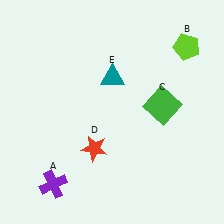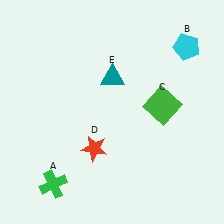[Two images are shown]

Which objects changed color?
A changed from purple to green. B changed from lime to cyan.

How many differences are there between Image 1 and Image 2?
There are 2 differences between the two images.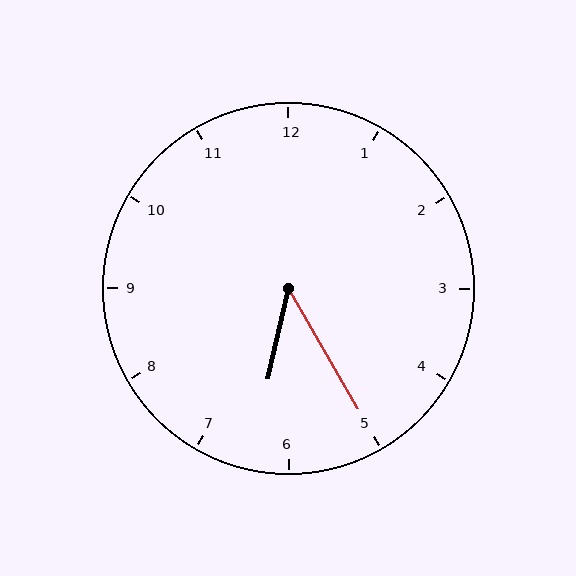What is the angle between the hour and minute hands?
Approximately 42 degrees.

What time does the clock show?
6:25.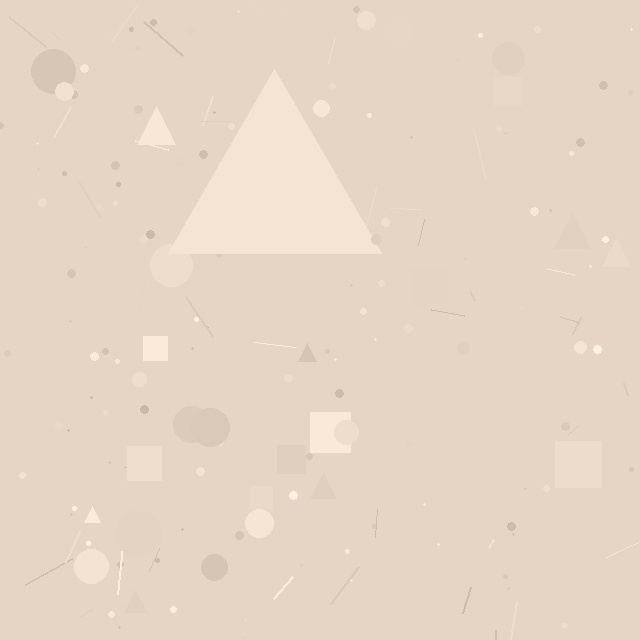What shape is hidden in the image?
A triangle is hidden in the image.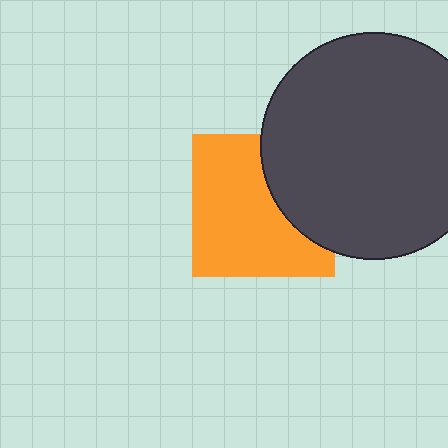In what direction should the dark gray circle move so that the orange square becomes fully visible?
The dark gray circle should move right. That is the shortest direction to clear the overlap and leave the orange square fully visible.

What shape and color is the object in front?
The object in front is a dark gray circle.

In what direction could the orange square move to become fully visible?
The orange square could move left. That would shift it out from behind the dark gray circle entirely.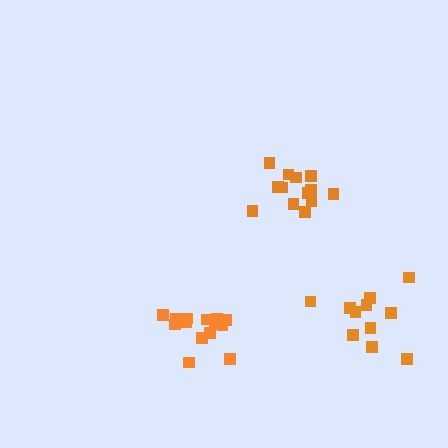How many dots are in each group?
Group 1: 13 dots, Group 2: 14 dots, Group 3: 11 dots (38 total).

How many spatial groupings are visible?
There are 3 spatial groupings.